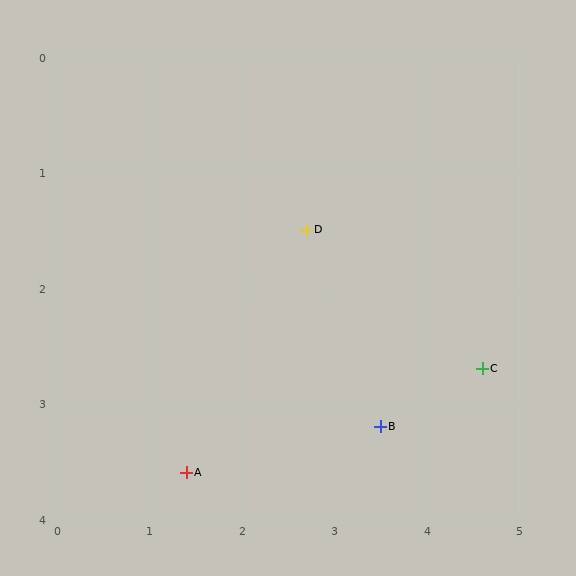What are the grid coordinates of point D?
Point D is at approximately (2.7, 1.5).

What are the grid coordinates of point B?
Point B is at approximately (3.5, 3.2).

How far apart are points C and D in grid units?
Points C and D are about 2.2 grid units apart.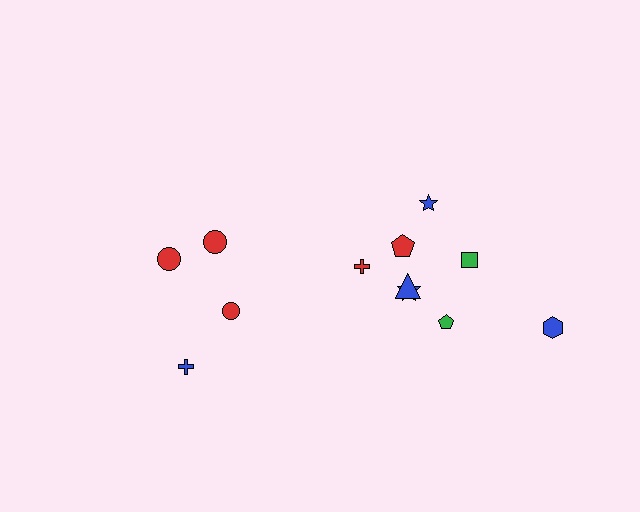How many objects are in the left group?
There are 4 objects.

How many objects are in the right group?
There are 8 objects.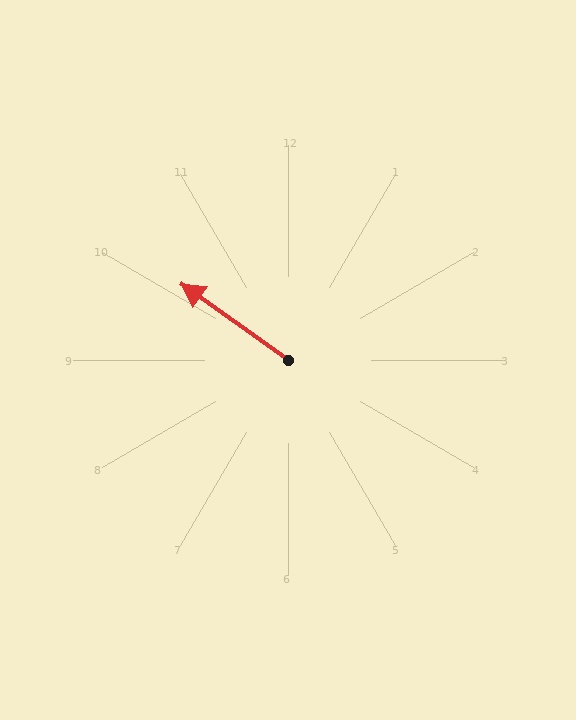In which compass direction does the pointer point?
Northwest.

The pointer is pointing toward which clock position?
Roughly 10 o'clock.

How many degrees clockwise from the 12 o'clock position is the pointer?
Approximately 306 degrees.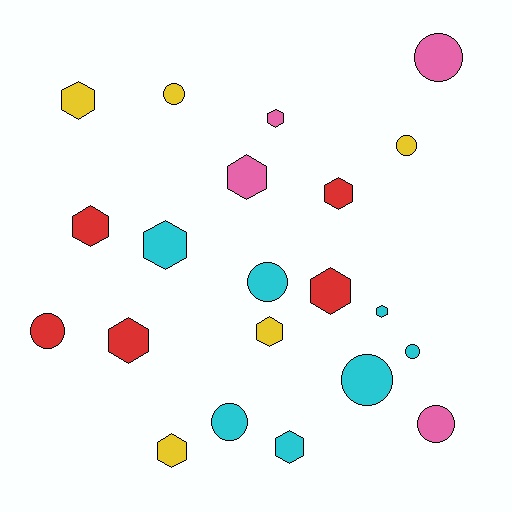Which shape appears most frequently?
Hexagon, with 12 objects.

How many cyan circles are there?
There are 4 cyan circles.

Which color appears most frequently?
Cyan, with 7 objects.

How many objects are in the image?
There are 21 objects.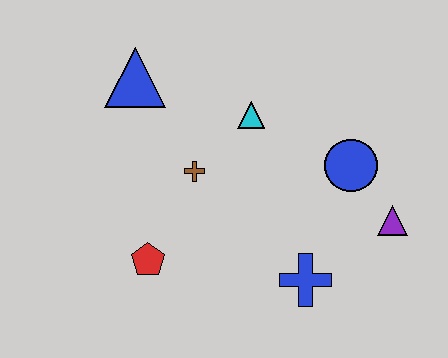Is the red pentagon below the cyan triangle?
Yes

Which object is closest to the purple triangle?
The blue circle is closest to the purple triangle.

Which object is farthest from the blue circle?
The blue triangle is farthest from the blue circle.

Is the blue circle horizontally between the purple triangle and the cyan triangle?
Yes